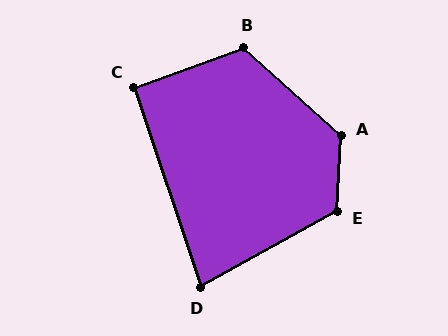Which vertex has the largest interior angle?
A, at approximately 129 degrees.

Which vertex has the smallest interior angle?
D, at approximately 80 degrees.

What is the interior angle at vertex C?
Approximately 91 degrees (approximately right).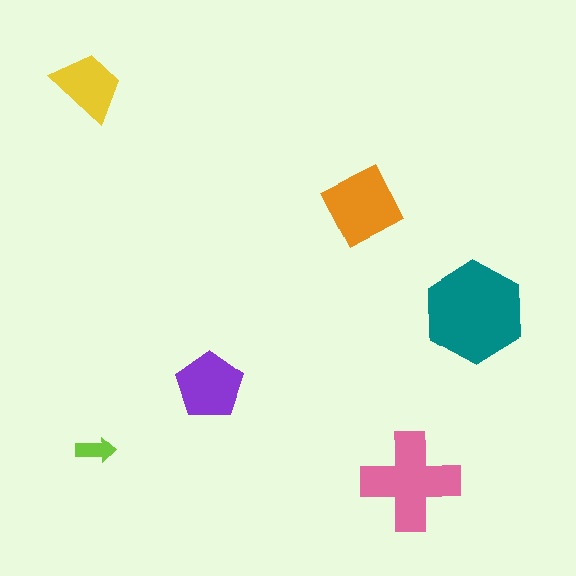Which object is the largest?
The teal hexagon.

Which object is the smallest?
The lime arrow.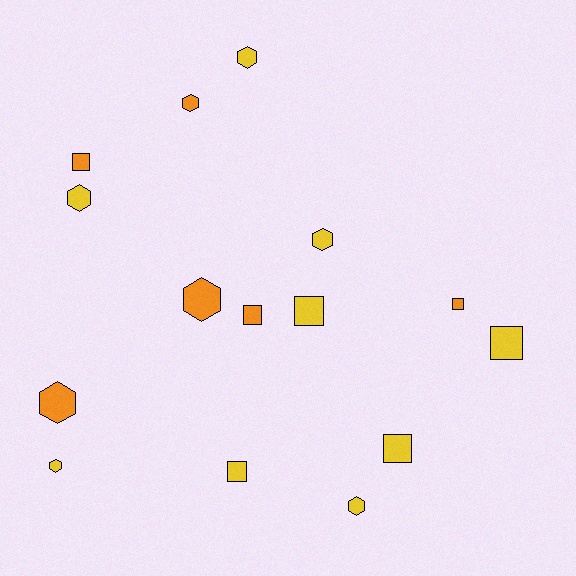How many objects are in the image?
There are 15 objects.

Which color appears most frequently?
Yellow, with 9 objects.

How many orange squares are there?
There are 3 orange squares.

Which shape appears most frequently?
Hexagon, with 8 objects.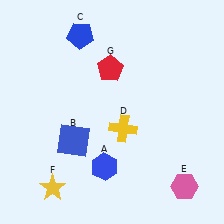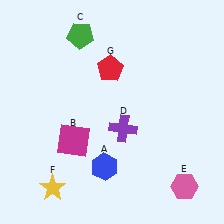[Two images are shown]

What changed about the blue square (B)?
In Image 1, B is blue. In Image 2, it changed to magenta.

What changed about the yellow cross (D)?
In Image 1, D is yellow. In Image 2, it changed to purple.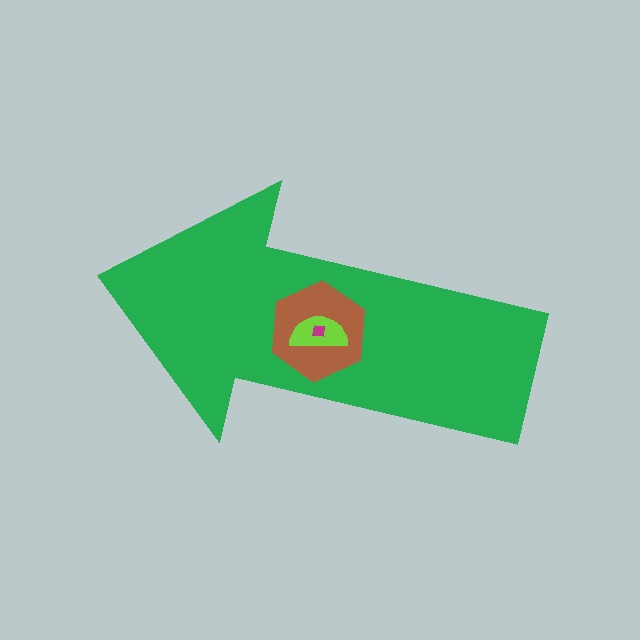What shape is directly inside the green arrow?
The brown hexagon.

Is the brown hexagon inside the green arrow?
Yes.